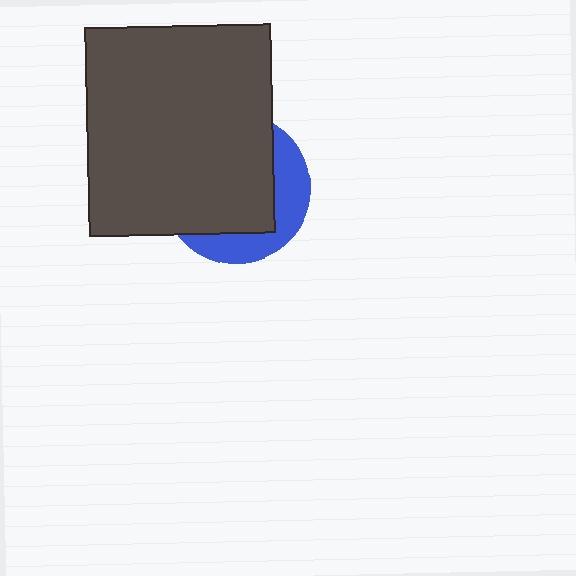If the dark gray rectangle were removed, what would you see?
You would see the complete blue circle.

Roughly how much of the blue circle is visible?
A small part of it is visible (roughly 31%).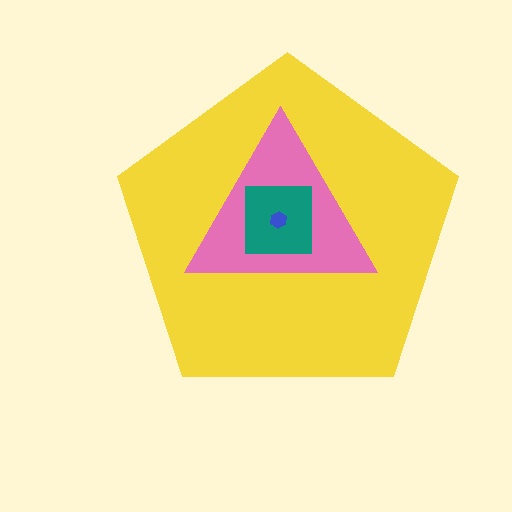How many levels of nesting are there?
4.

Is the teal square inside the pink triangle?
Yes.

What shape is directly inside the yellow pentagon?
The pink triangle.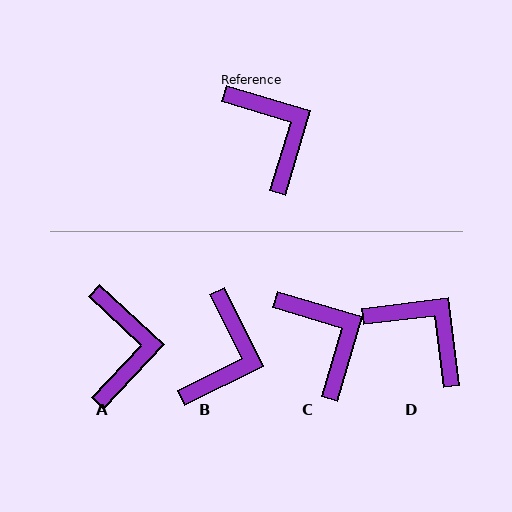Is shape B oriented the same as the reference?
No, it is off by about 47 degrees.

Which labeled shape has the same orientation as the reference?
C.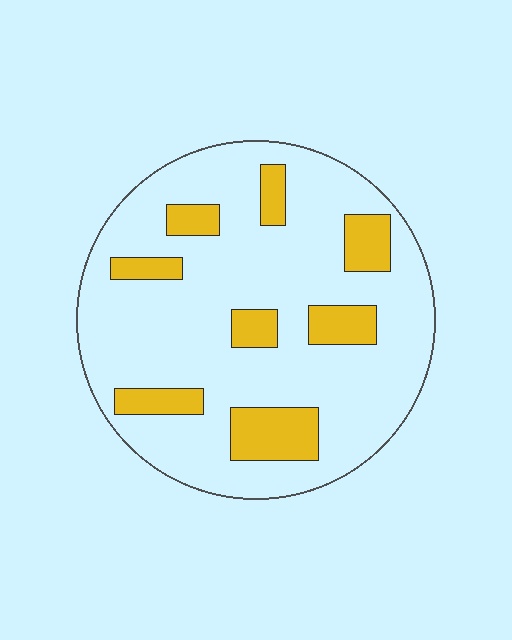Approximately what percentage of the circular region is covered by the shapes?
Approximately 20%.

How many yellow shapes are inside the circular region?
8.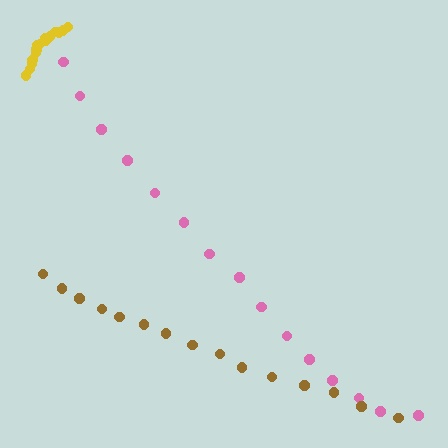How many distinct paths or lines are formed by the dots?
There are 3 distinct paths.